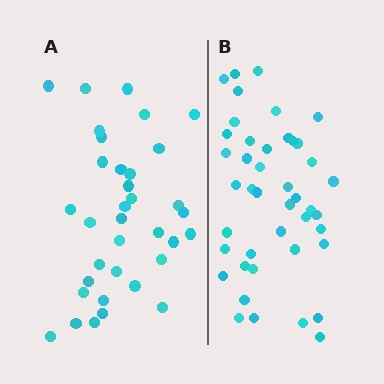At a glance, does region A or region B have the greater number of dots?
Region B (the right region) has more dots.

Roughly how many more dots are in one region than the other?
Region B has roughly 8 or so more dots than region A.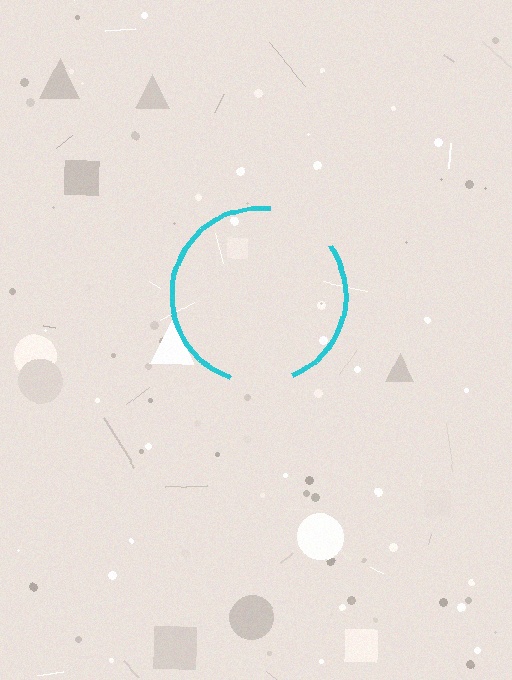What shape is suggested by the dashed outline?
The dashed outline suggests a circle.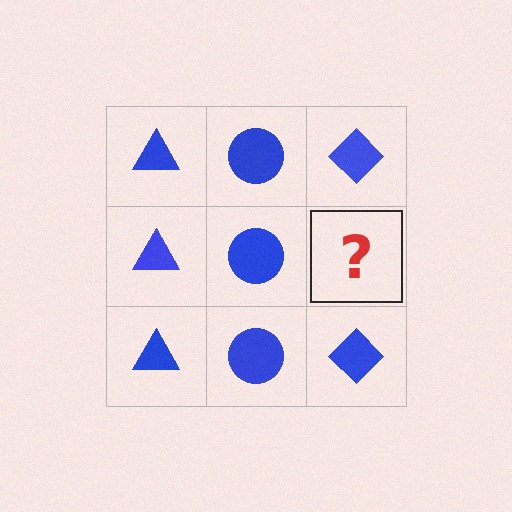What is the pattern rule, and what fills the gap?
The rule is that each column has a consistent shape. The gap should be filled with a blue diamond.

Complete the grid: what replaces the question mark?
The question mark should be replaced with a blue diamond.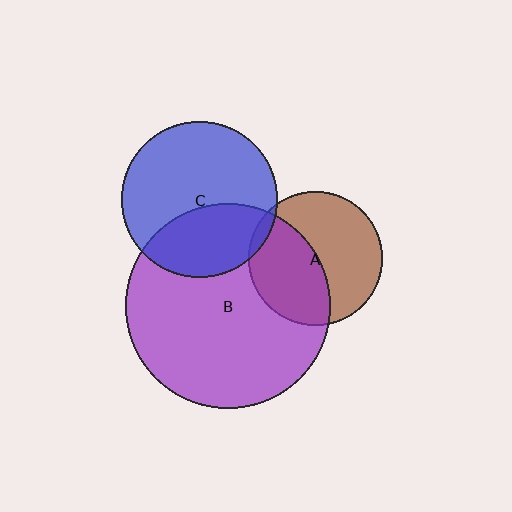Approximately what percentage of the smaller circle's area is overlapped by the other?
Approximately 35%.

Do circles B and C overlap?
Yes.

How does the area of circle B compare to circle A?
Approximately 2.4 times.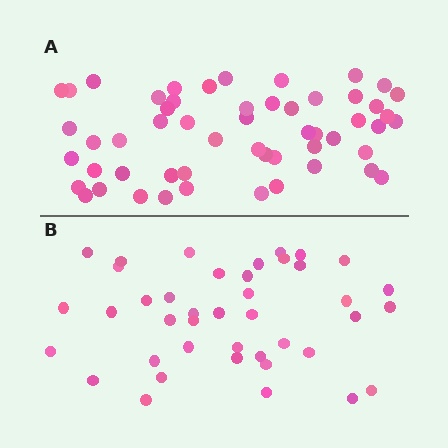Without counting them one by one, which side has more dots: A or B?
Region A (the top region) has more dots.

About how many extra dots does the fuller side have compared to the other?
Region A has approximately 15 more dots than region B.